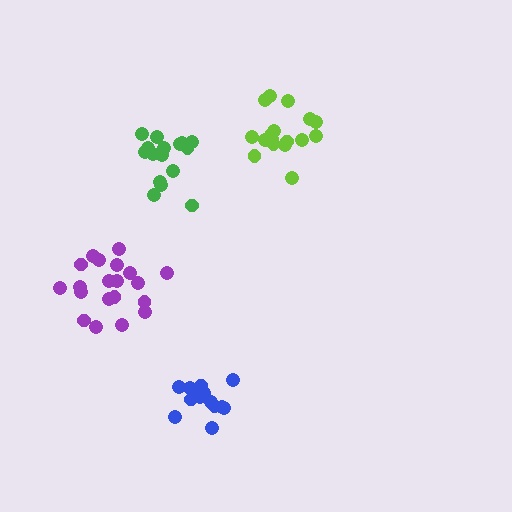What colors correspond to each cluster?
The clusters are colored: green, purple, lime, blue.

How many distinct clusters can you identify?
There are 4 distinct clusters.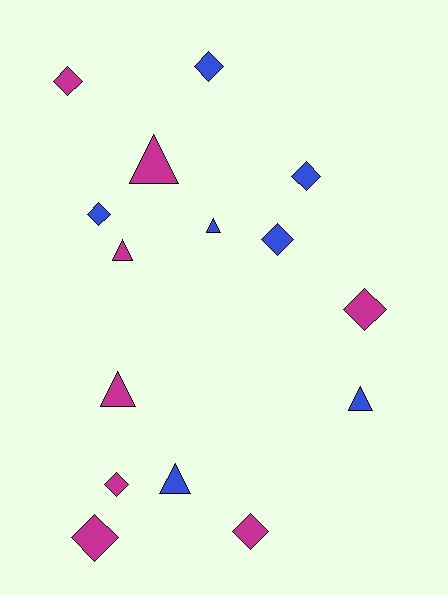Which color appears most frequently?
Magenta, with 8 objects.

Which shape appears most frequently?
Diamond, with 9 objects.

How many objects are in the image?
There are 15 objects.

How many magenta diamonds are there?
There are 5 magenta diamonds.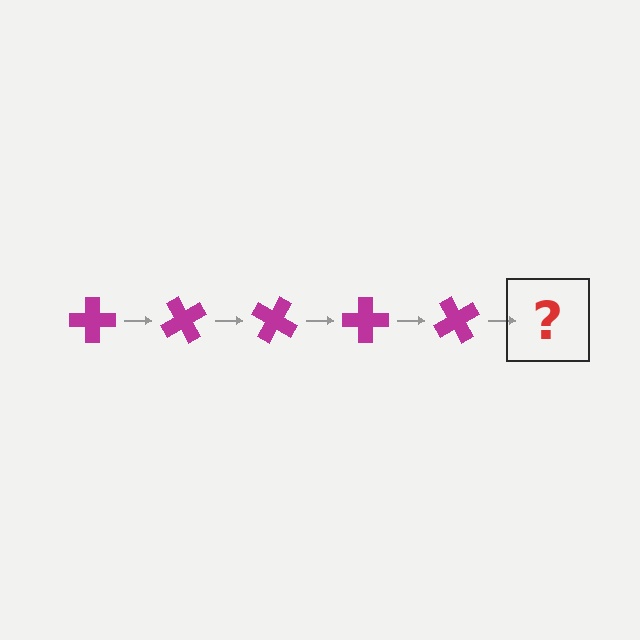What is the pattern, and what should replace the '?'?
The pattern is that the cross rotates 60 degrees each step. The '?' should be a magenta cross rotated 300 degrees.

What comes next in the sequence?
The next element should be a magenta cross rotated 300 degrees.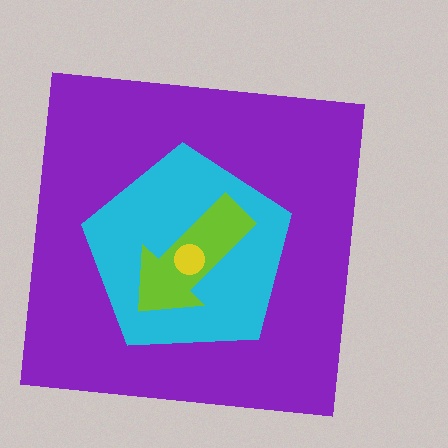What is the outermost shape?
The purple square.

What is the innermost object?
The yellow circle.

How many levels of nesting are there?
4.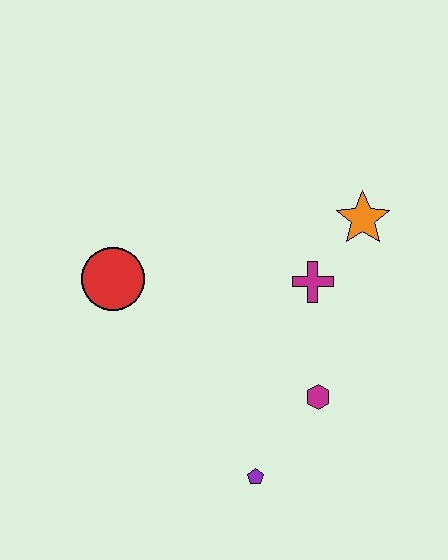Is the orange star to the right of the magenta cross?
Yes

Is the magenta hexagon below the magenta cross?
Yes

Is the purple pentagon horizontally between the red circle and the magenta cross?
Yes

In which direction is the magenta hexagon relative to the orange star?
The magenta hexagon is below the orange star.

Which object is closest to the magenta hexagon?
The purple pentagon is closest to the magenta hexagon.